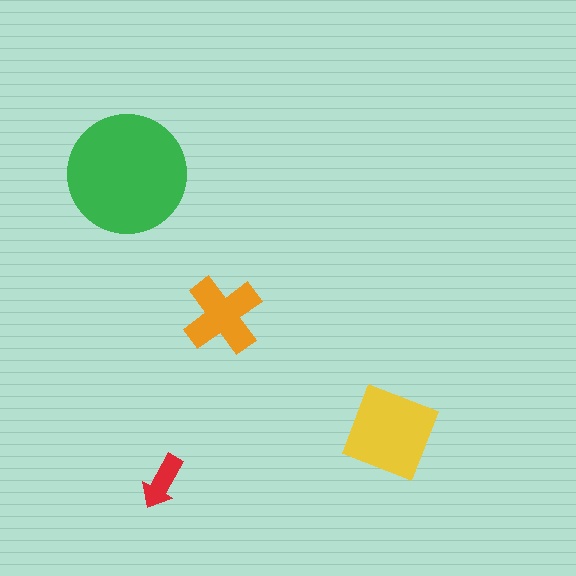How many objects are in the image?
There are 4 objects in the image.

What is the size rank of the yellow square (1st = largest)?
2nd.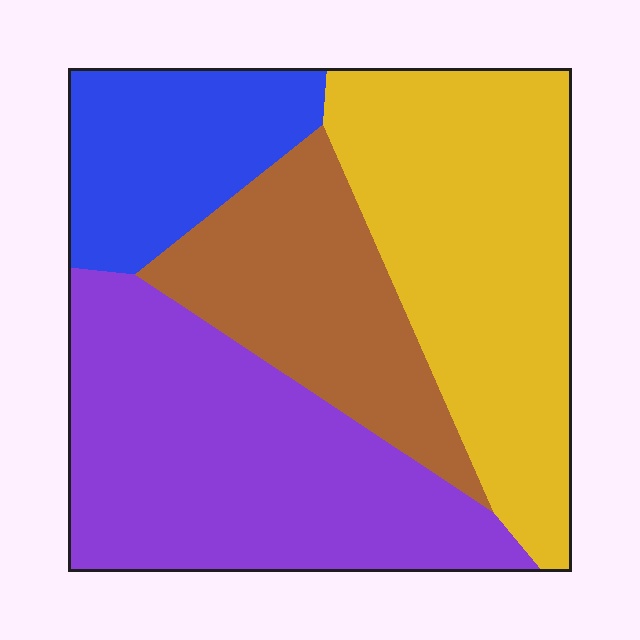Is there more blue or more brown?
Brown.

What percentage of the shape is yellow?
Yellow covers 32% of the shape.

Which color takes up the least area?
Blue, at roughly 15%.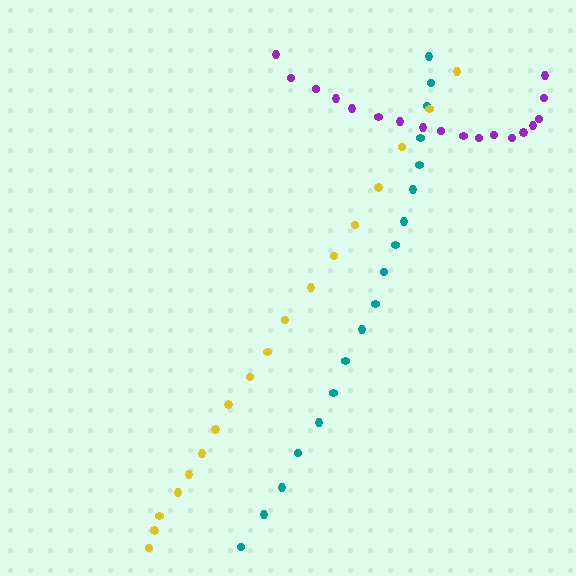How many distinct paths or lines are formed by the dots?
There are 3 distinct paths.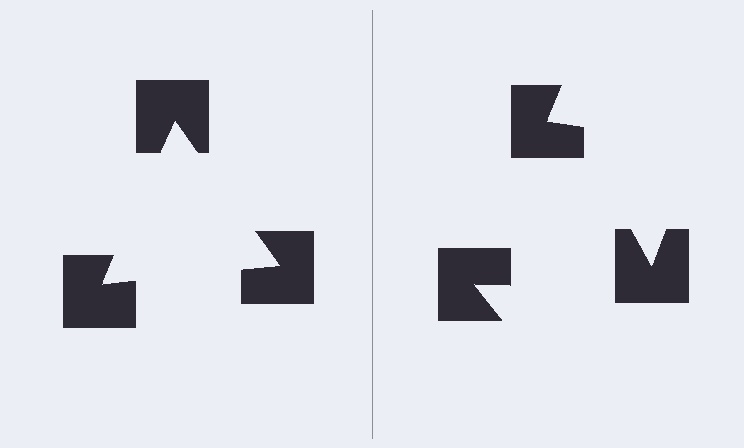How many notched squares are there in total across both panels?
6 — 3 on each side.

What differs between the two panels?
The notched squares are positioned identically on both sides; only the wedge orientations differ. On the left they align to a triangle; on the right they are misaligned.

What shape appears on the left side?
An illusory triangle.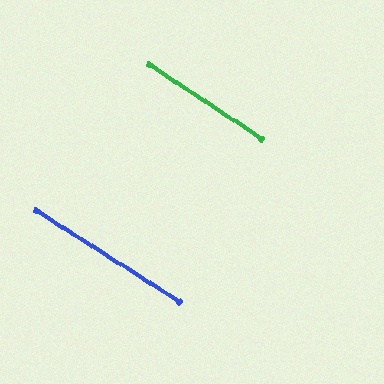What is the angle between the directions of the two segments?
Approximately 1 degree.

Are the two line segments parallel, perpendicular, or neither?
Parallel — their directions differ by only 0.7°.